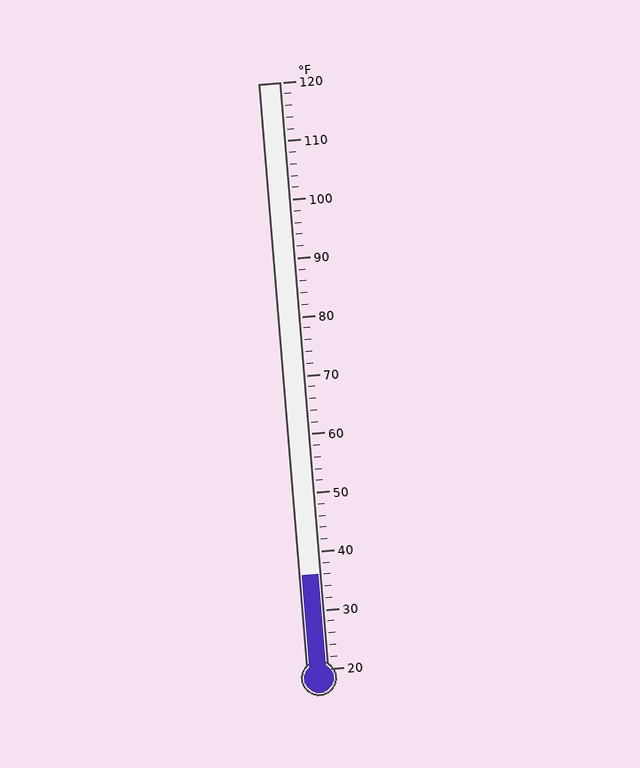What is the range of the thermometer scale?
The thermometer scale ranges from 20°F to 120°F.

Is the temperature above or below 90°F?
The temperature is below 90°F.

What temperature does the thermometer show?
The thermometer shows approximately 36°F.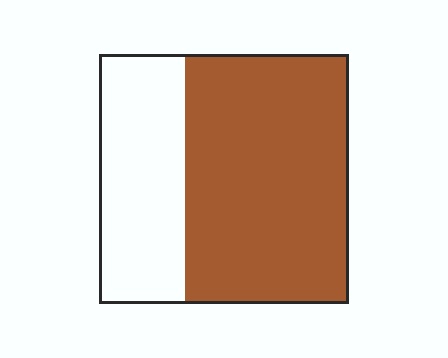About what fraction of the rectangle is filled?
About two thirds (2/3).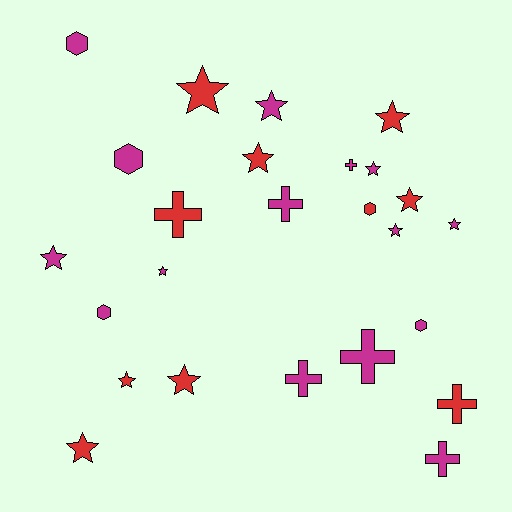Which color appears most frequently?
Magenta, with 15 objects.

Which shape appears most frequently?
Star, with 13 objects.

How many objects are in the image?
There are 25 objects.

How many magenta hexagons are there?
There are 4 magenta hexagons.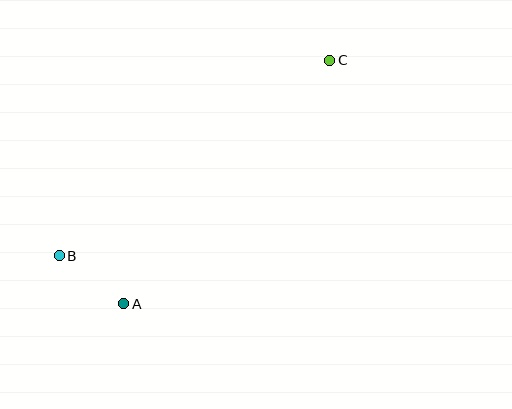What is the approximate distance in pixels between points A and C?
The distance between A and C is approximately 319 pixels.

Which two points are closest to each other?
Points A and B are closest to each other.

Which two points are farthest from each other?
Points B and C are farthest from each other.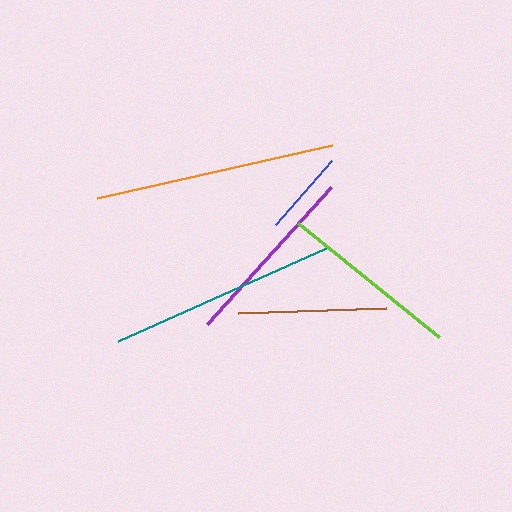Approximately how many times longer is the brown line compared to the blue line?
The brown line is approximately 1.7 times the length of the blue line.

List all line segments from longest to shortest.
From longest to shortest: orange, teal, purple, lime, brown, blue.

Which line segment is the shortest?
The blue line is the shortest at approximately 85 pixels.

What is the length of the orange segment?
The orange segment is approximately 241 pixels long.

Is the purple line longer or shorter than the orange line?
The orange line is longer than the purple line.